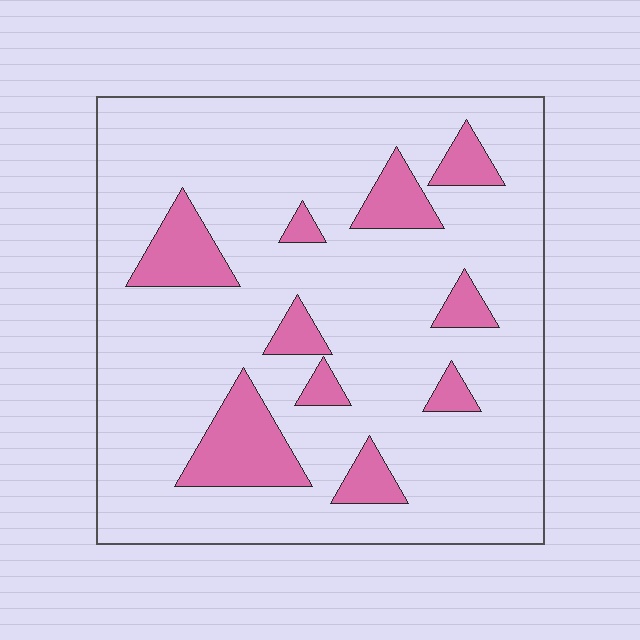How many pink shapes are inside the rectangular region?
10.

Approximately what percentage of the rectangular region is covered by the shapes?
Approximately 15%.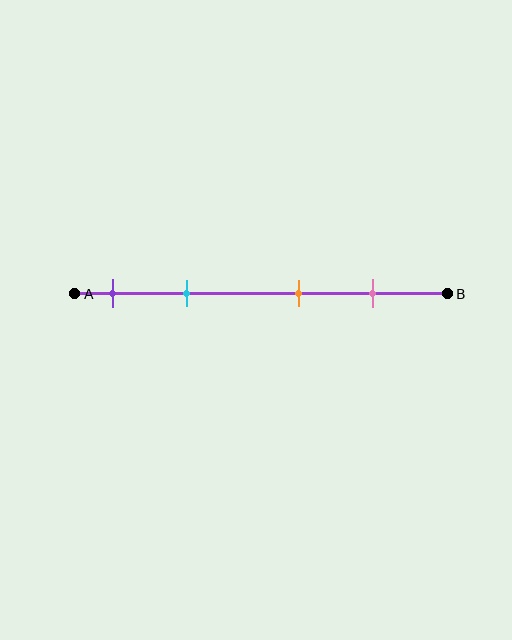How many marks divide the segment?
There are 4 marks dividing the segment.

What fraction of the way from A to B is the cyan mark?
The cyan mark is approximately 30% (0.3) of the way from A to B.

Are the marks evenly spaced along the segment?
No, the marks are not evenly spaced.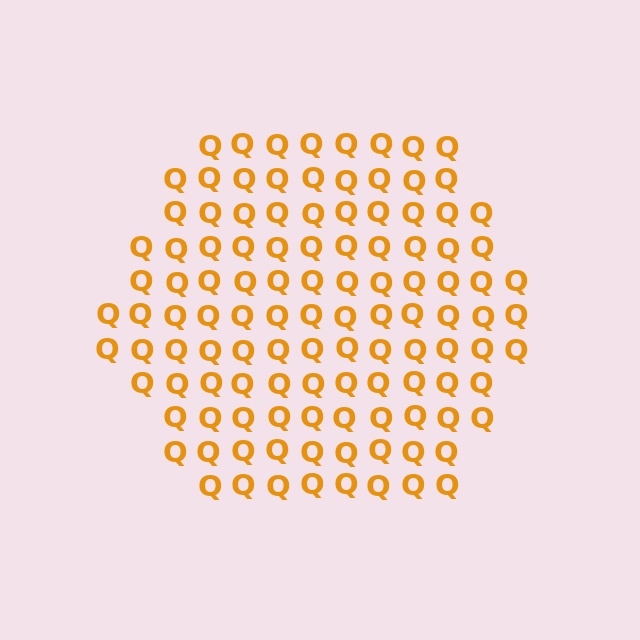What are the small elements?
The small elements are letter Q's.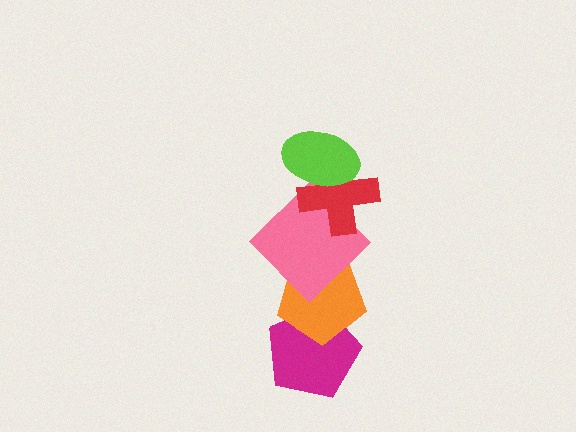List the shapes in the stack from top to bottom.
From top to bottom: the lime ellipse, the red cross, the pink diamond, the orange pentagon, the magenta pentagon.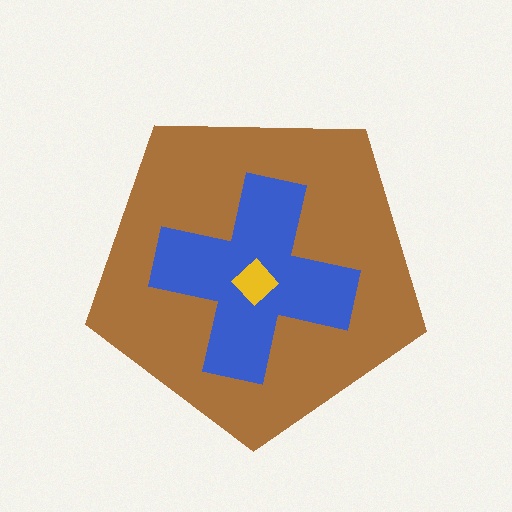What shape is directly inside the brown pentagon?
The blue cross.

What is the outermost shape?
The brown pentagon.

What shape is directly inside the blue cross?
The yellow diamond.